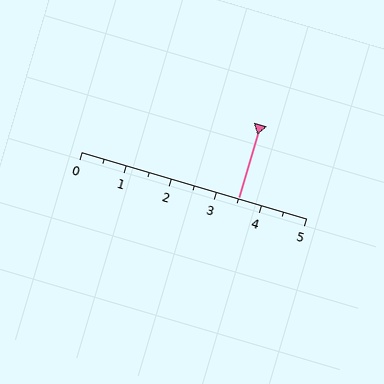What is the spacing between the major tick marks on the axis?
The major ticks are spaced 1 apart.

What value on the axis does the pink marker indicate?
The marker indicates approximately 3.5.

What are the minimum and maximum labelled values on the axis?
The axis runs from 0 to 5.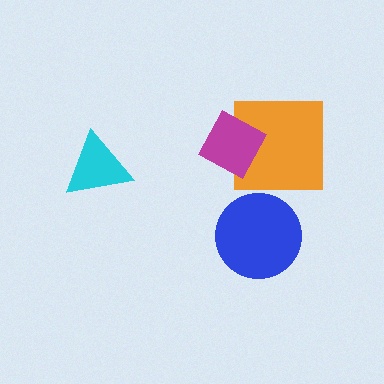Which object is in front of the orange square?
The magenta diamond is in front of the orange square.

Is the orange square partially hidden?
Yes, it is partially covered by another shape.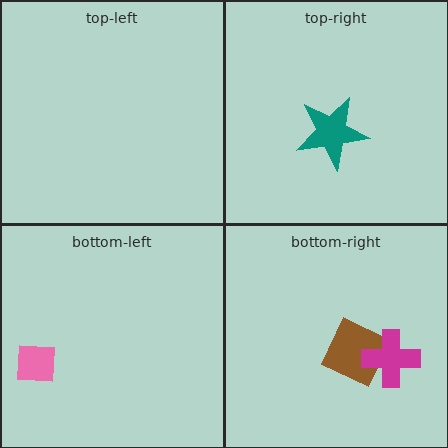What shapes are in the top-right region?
The teal star.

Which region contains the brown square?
The bottom-right region.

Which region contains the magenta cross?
The bottom-right region.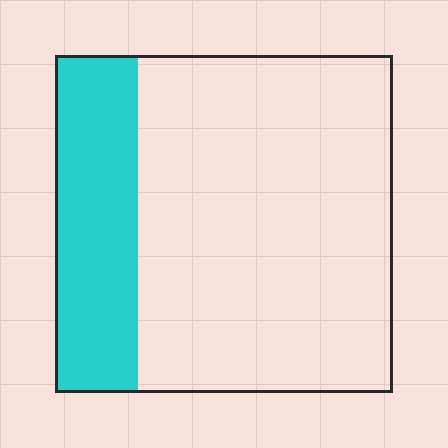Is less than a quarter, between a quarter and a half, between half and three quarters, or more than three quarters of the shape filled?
Less than a quarter.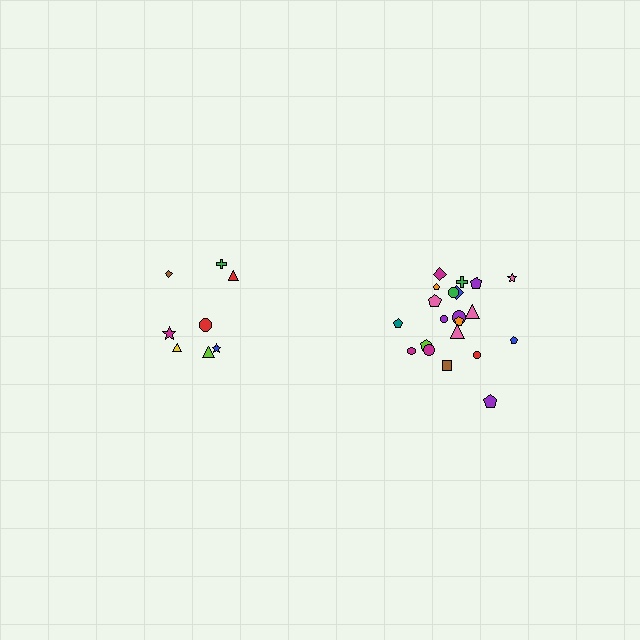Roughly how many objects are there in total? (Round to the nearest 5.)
Roughly 30 objects in total.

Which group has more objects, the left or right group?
The right group.